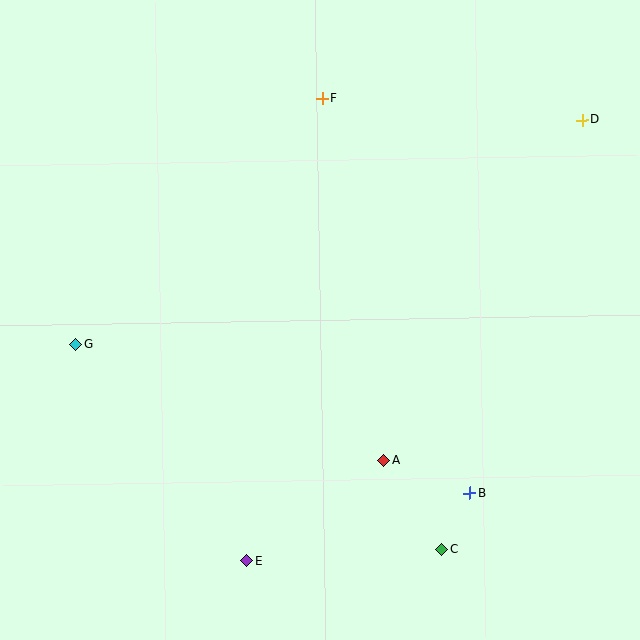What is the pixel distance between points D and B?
The distance between D and B is 390 pixels.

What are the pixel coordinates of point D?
Point D is at (582, 120).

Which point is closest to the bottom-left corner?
Point E is closest to the bottom-left corner.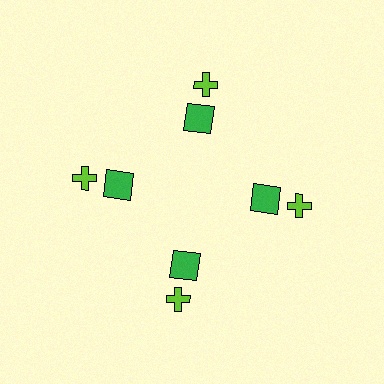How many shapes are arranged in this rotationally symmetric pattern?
There are 8 shapes, arranged in 4 groups of 2.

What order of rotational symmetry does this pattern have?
This pattern has 4-fold rotational symmetry.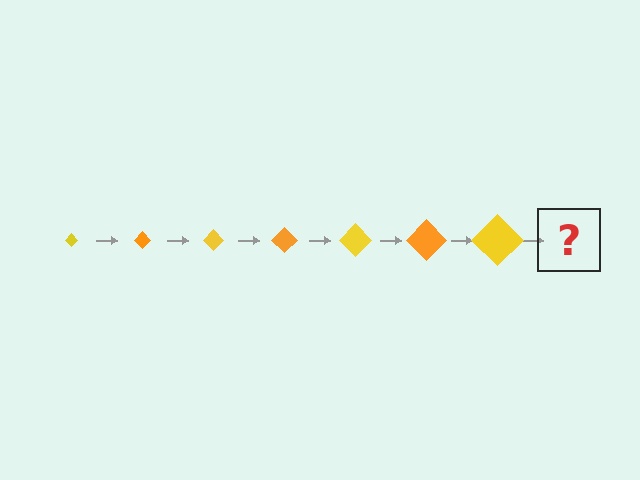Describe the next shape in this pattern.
It should be an orange diamond, larger than the previous one.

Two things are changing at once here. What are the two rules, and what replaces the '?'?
The two rules are that the diamond grows larger each step and the color cycles through yellow and orange. The '?' should be an orange diamond, larger than the previous one.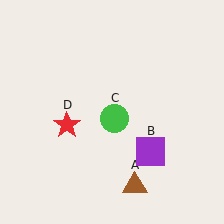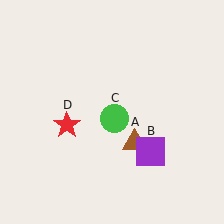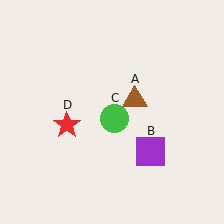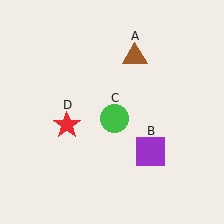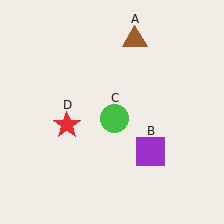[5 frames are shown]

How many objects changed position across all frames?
1 object changed position: brown triangle (object A).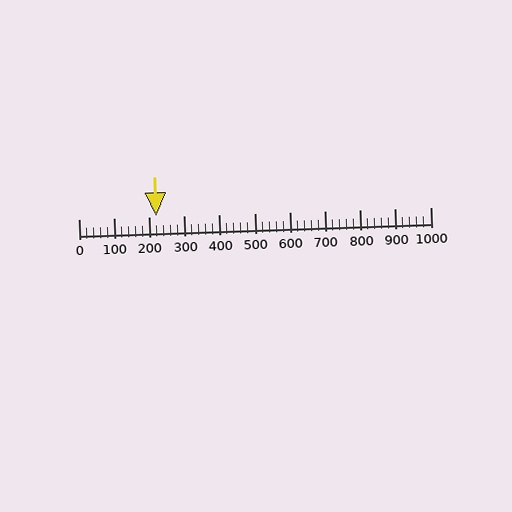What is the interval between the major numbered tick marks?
The major tick marks are spaced 100 units apart.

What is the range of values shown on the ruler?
The ruler shows values from 0 to 1000.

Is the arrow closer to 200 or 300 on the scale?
The arrow is closer to 200.